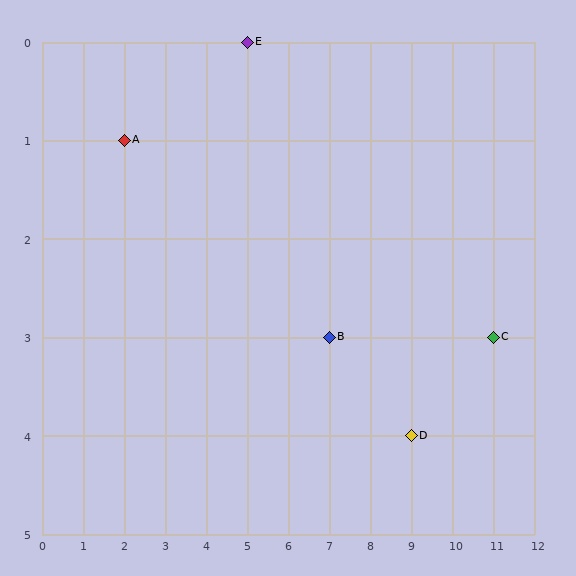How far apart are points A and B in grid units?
Points A and B are 5 columns and 2 rows apart (about 5.4 grid units diagonally).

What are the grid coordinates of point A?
Point A is at grid coordinates (2, 1).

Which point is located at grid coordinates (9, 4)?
Point D is at (9, 4).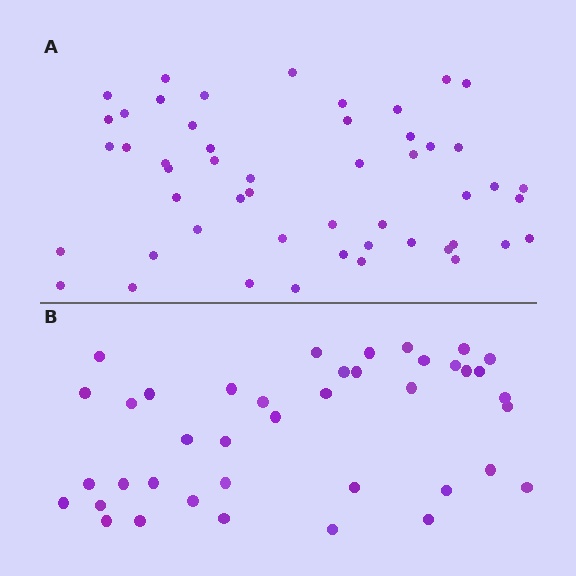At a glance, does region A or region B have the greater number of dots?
Region A (the top region) has more dots.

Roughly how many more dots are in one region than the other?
Region A has roughly 12 or so more dots than region B.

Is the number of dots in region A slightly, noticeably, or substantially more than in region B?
Region A has noticeably more, but not dramatically so. The ratio is roughly 1.3 to 1.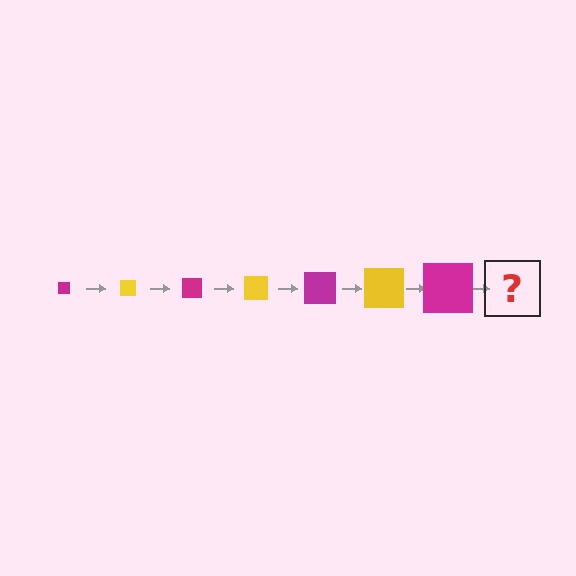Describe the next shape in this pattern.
It should be a yellow square, larger than the previous one.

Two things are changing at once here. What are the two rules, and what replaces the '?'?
The two rules are that the square grows larger each step and the color cycles through magenta and yellow. The '?' should be a yellow square, larger than the previous one.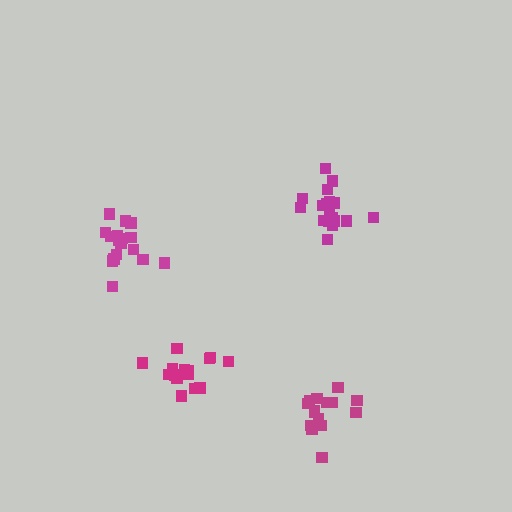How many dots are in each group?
Group 1: 17 dots, Group 2: 16 dots, Group 3: 15 dots, Group 4: 21 dots (69 total).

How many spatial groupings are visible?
There are 4 spatial groupings.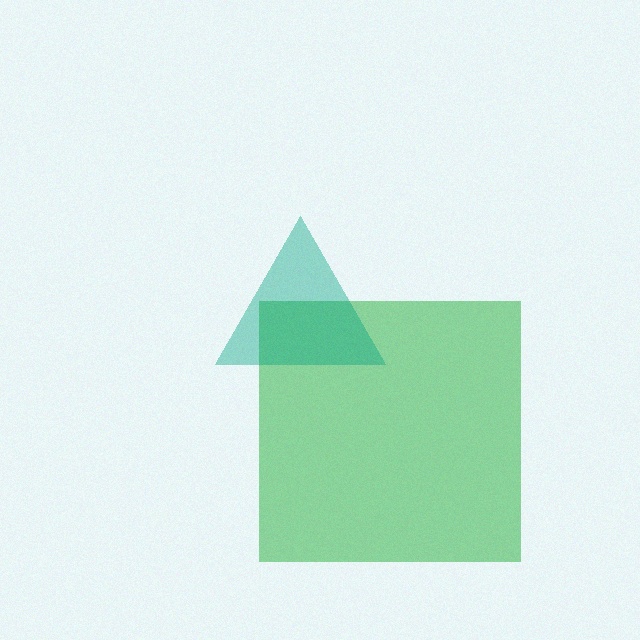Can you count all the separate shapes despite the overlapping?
Yes, there are 2 separate shapes.